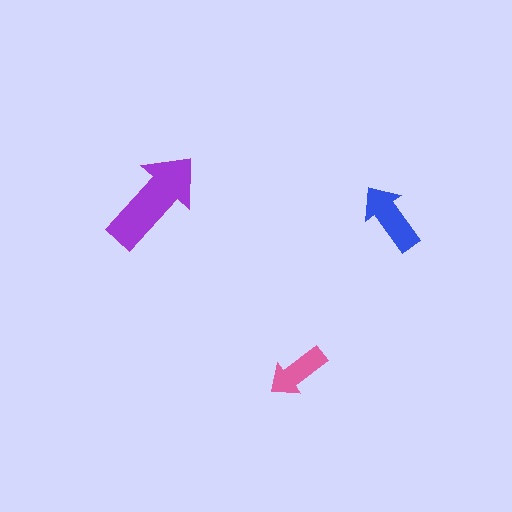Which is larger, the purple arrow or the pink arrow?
The purple one.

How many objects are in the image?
There are 3 objects in the image.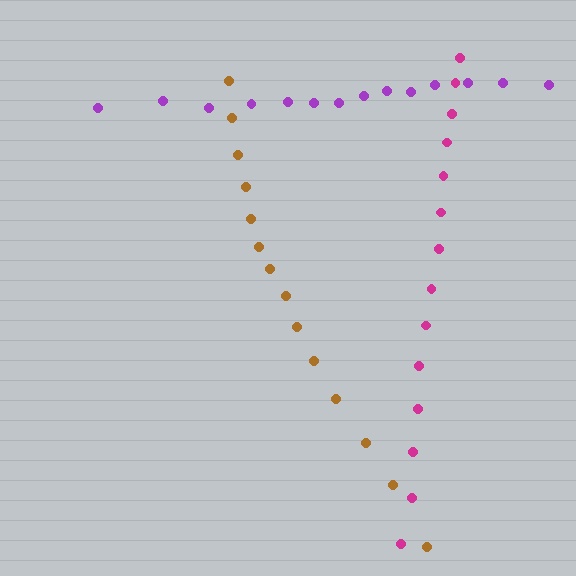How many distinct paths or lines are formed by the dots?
There are 3 distinct paths.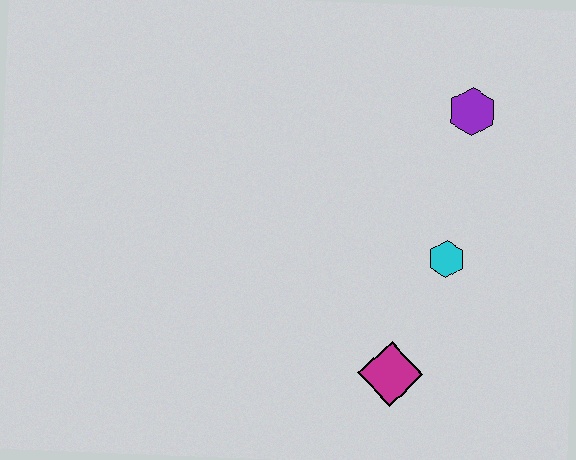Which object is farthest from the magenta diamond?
The purple hexagon is farthest from the magenta diamond.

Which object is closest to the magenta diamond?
The cyan hexagon is closest to the magenta diamond.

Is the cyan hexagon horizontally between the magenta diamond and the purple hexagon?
Yes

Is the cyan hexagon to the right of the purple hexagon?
No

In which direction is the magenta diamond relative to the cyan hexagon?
The magenta diamond is below the cyan hexagon.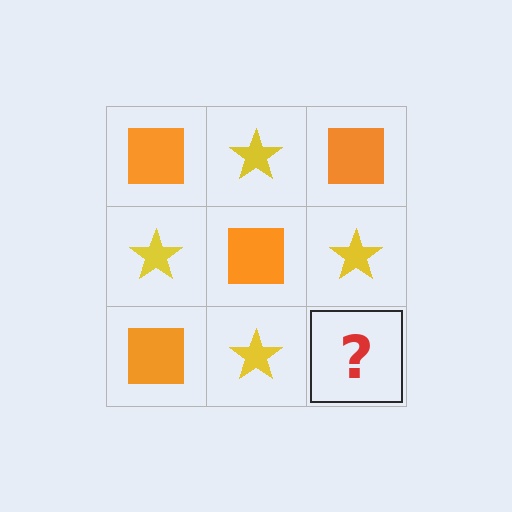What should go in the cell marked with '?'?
The missing cell should contain an orange square.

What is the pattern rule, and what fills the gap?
The rule is that it alternates orange square and yellow star in a checkerboard pattern. The gap should be filled with an orange square.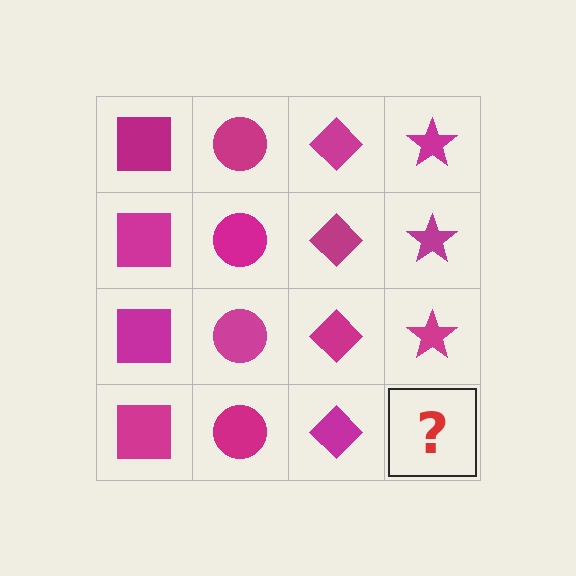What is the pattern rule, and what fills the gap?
The rule is that each column has a consistent shape. The gap should be filled with a magenta star.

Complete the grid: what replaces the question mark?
The question mark should be replaced with a magenta star.